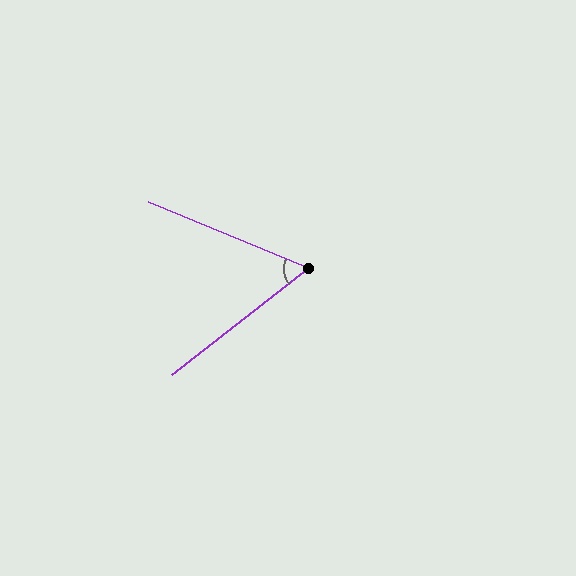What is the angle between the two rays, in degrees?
Approximately 60 degrees.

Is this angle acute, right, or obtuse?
It is acute.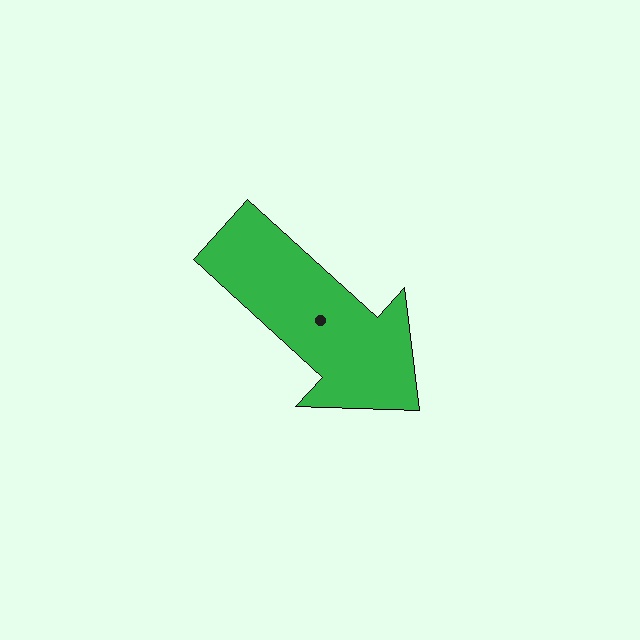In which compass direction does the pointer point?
Southeast.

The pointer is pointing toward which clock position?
Roughly 4 o'clock.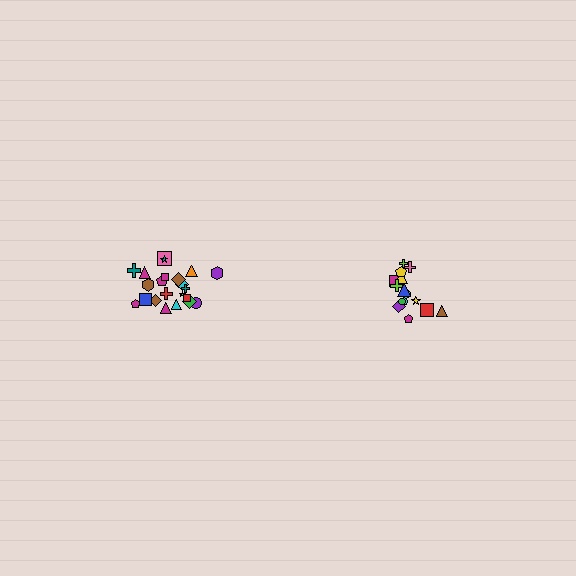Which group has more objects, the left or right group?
The left group.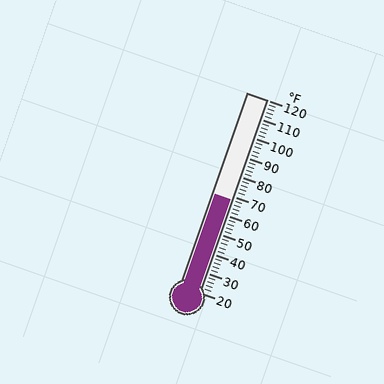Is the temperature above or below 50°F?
The temperature is above 50°F.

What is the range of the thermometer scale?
The thermometer scale ranges from 20°F to 120°F.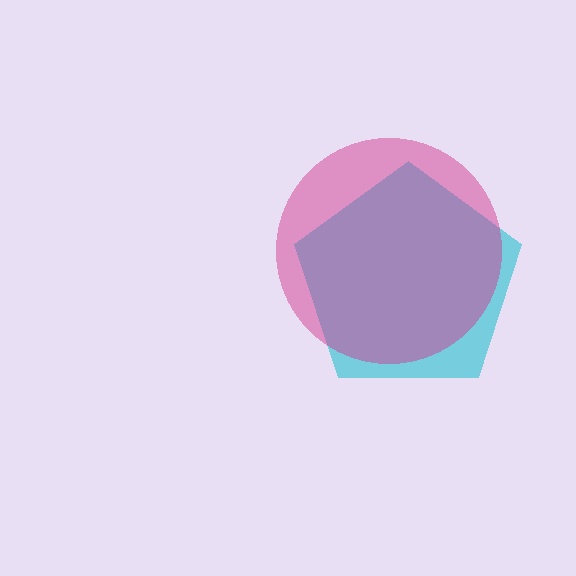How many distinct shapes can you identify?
There are 2 distinct shapes: a cyan pentagon, a magenta circle.